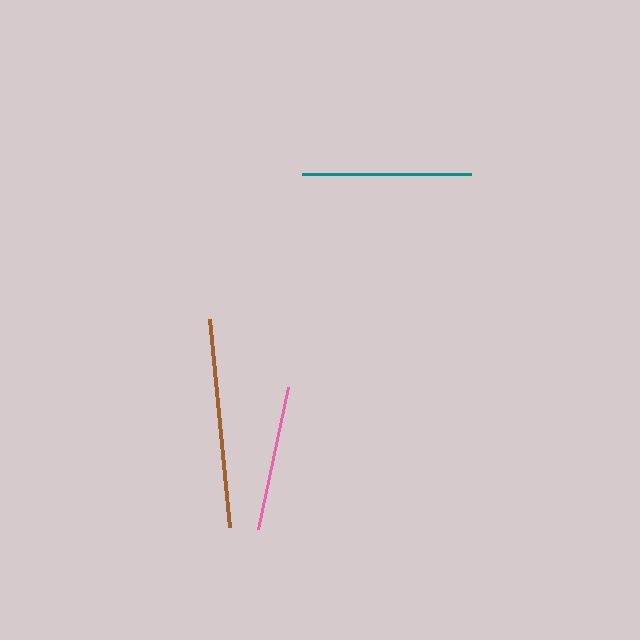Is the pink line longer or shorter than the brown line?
The brown line is longer than the pink line.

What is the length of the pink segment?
The pink segment is approximately 145 pixels long.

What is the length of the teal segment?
The teal segment is approximately 170 pixels long.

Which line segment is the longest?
The brown line is the longest at approximately 209 pixels.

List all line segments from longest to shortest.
From longest to shortest: brown, teal, pink.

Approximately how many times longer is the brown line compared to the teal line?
The brown line is approximately 1.2 times the length of the teal line.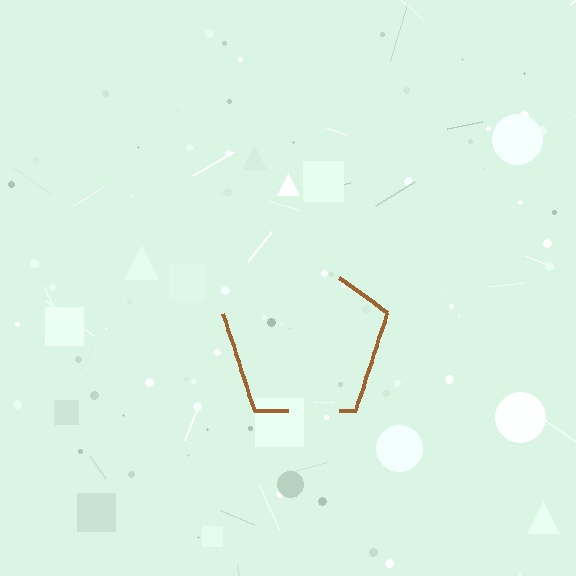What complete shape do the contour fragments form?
The contour fragments form a pentagon.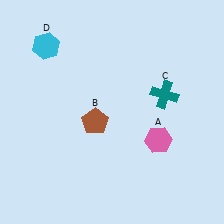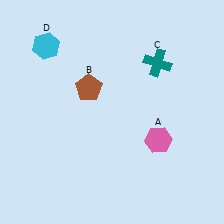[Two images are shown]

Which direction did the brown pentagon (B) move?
The brown pentagon (B) moved up.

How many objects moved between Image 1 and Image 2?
2 objects moved between the two images.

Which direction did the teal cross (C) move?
The teal cross (C) moved up.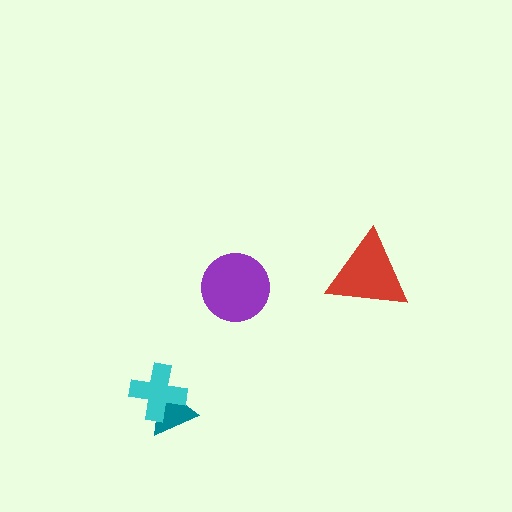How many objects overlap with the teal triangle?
1 object overlaps with the teal triangle.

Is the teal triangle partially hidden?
Yes, it is partially covered by another shape.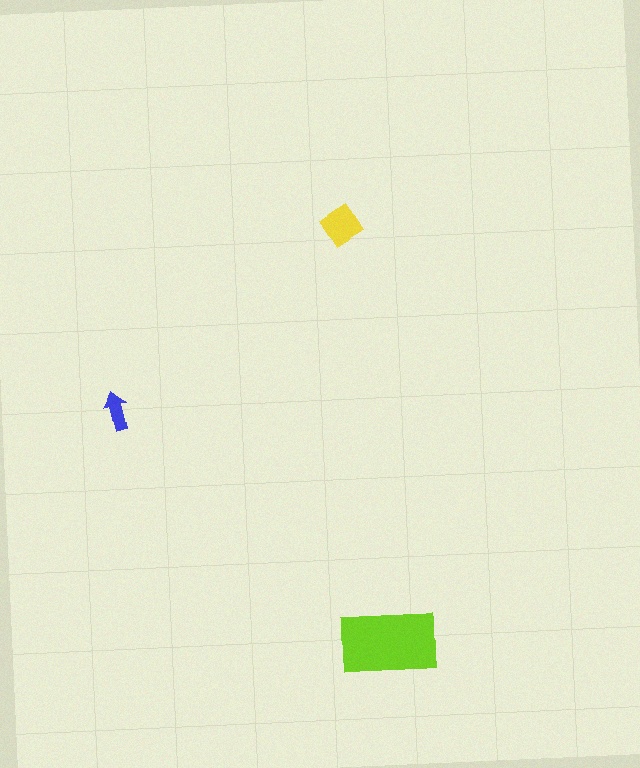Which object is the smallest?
The blue arrow.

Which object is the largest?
The lime rectangle.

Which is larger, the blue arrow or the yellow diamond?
The yellow diamond.